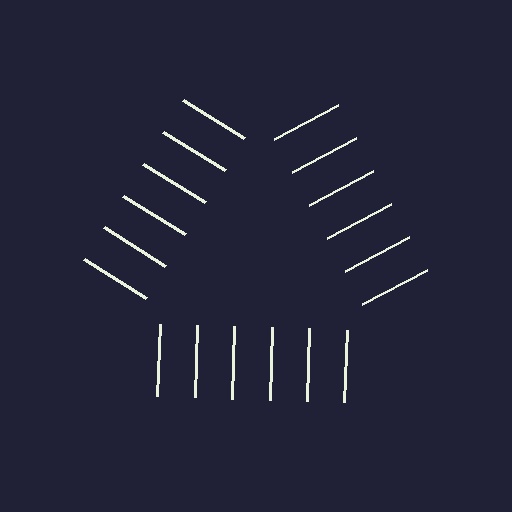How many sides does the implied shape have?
3 sides — the line-ends trace a triangle.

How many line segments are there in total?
18 — 6 along each of the 3 edges.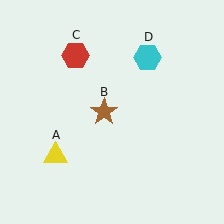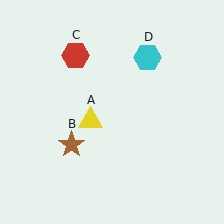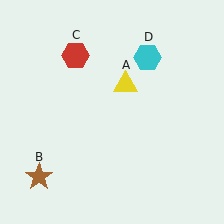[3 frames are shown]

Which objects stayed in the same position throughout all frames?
Red hexagon (object C) and cyan hexagon (object D) remained stationary.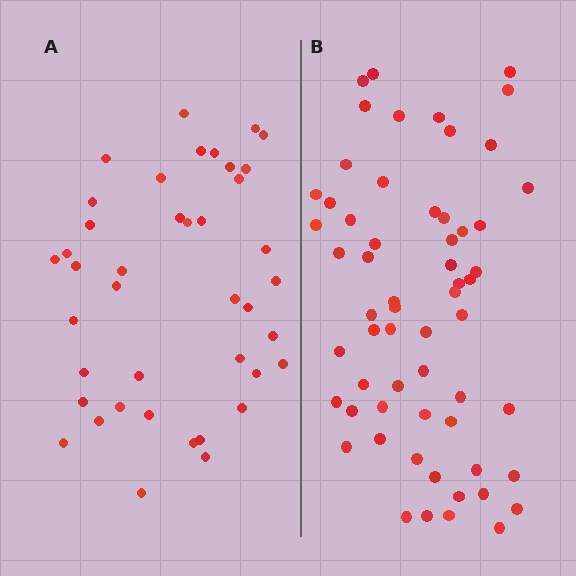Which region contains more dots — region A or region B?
Region B (the right region) has more dots.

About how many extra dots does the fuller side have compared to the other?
Region B has approximately 20 more dots than region A.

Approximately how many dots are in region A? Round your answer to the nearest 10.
About 40 dots. (The exact count is 41, which rounds to 40.)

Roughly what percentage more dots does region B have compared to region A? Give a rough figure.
About 45% more.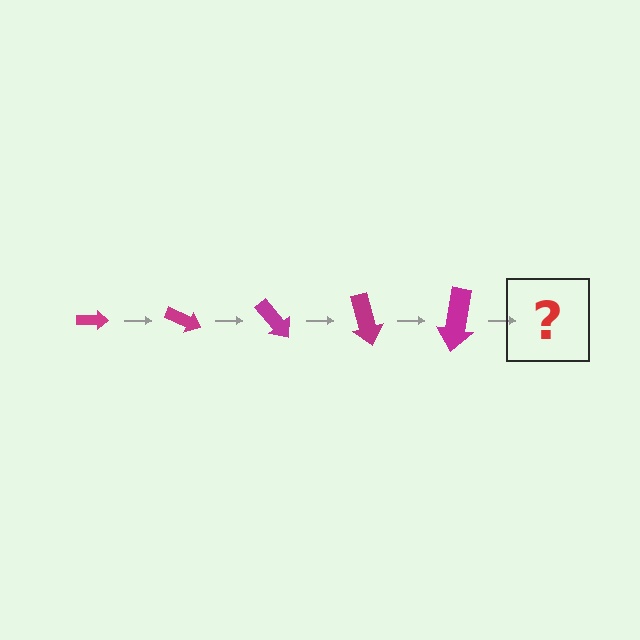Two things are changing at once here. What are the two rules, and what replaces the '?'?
The two rules are that the arrow grows larger each step and it rotates 25 degrees each step. The '?' should be an arrow, larger than the previous one and rotated 125 degrees from the start.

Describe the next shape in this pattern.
It should be an arrow, larger than the previous one and rotated 125 degrees from the start.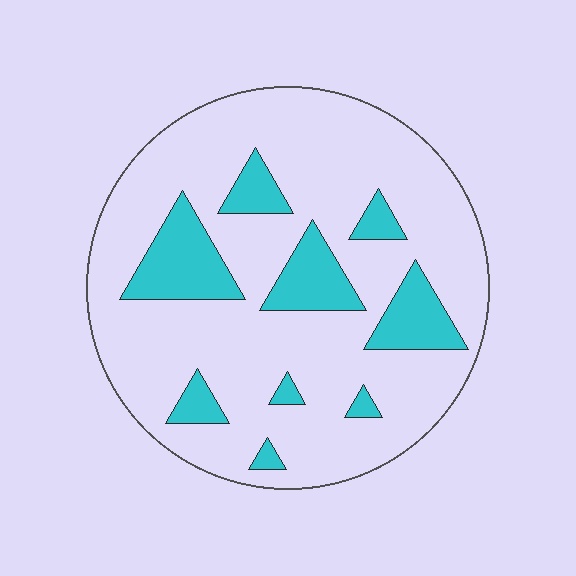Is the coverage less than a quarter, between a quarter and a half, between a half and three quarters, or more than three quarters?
Less than a quarter.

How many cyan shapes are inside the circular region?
9.